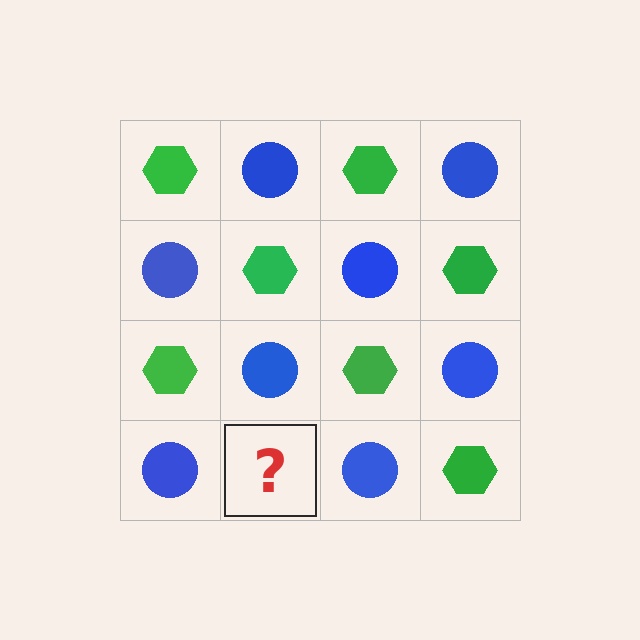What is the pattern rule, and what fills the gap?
The rule is that it alternates green hexagon and blue circle in a checkerboard pattern. The gap should be filled with a green hexagon.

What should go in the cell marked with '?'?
The missing cell should contain a green hexagon.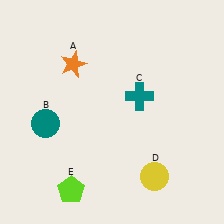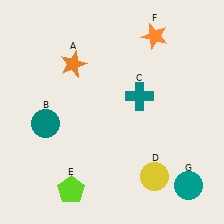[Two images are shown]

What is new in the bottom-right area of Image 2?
A teal circle (G) was added in the bottom-right area of Image 2.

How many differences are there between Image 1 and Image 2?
There are 2 differences between the two images.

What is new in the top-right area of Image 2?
An orange star (F) was added in the top-right area of Image 2.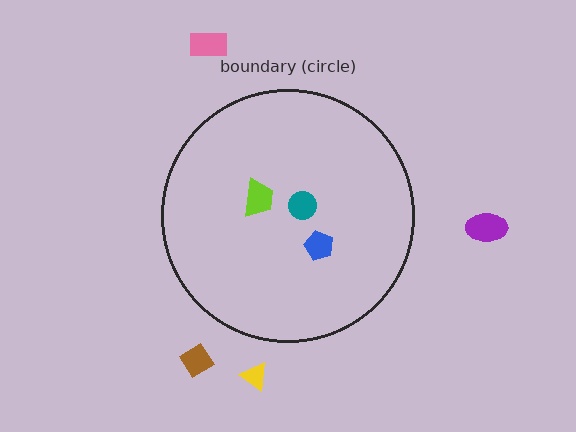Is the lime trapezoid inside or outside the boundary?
Inside.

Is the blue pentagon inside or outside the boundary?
Inside.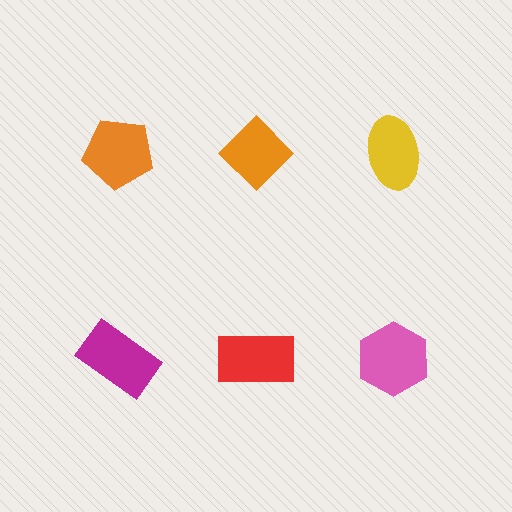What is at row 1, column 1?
An orange pentagon.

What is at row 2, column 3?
A pink hexagon.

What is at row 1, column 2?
An orange diamond.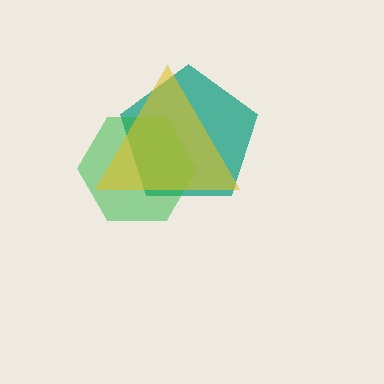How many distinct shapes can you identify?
There are 3 distinct shapes: a teal pentagon, a green hexagon, a yellow triangle.